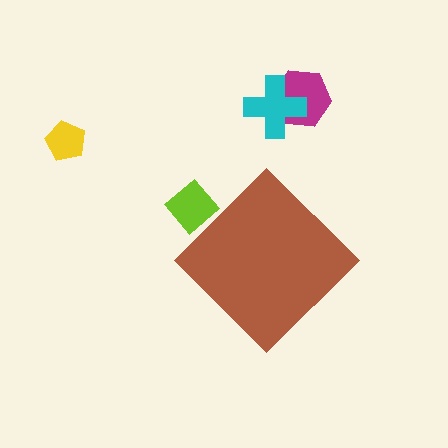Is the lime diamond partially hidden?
Yes, the lime diamond is partially hidden behind the brown diamond.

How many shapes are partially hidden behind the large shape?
1 shape is partially hidden.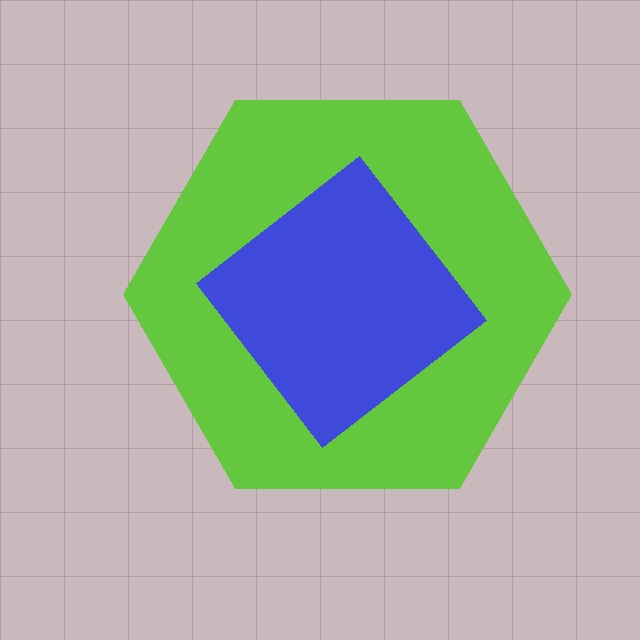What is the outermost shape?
The lime hexagon.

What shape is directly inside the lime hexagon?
The blue diamond.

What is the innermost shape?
The blue diamond.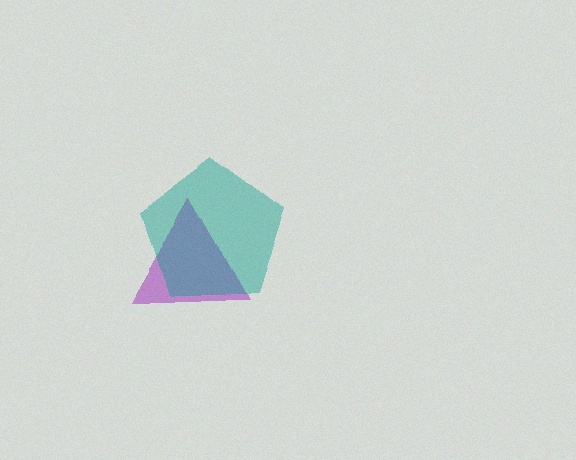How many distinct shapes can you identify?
There are 2 distinct shapes: a purple triangle, a teal pentagon.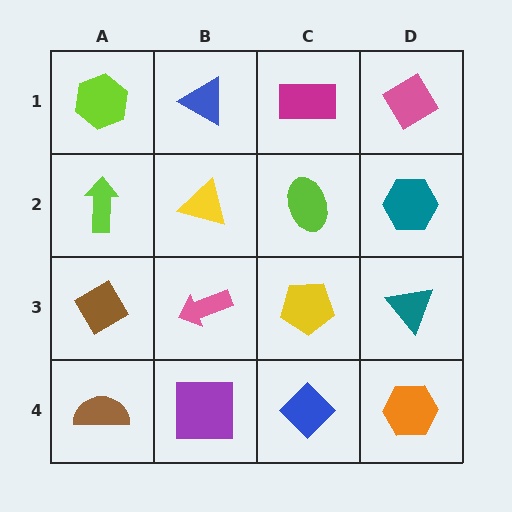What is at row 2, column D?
A teal hexagon.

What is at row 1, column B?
A blue triangle.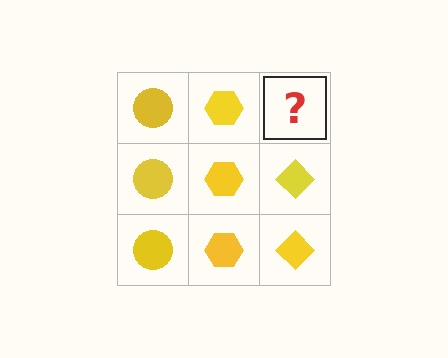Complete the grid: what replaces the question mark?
The question mark should be replaced with a yellow diamond.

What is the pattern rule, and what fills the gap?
The rule is that each column has a consistent shape. The gap should be filled with a yellow diamond.